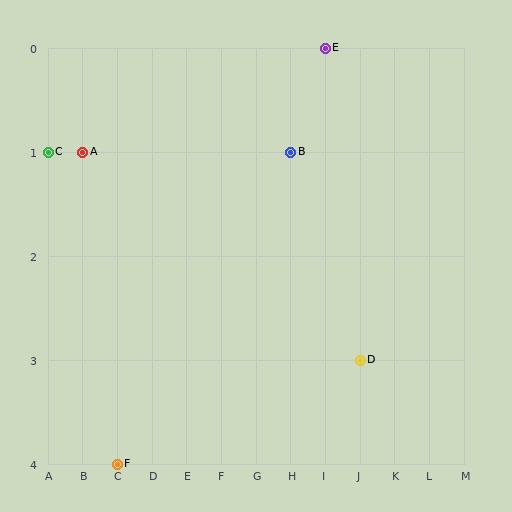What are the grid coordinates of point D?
Point D is at grid coordinates (J, 3).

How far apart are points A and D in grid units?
Points A and D are 8 columns and 2 rows apart (about 8.2 grid units diagonally).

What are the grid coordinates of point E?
Point E is at grid coordinates (I, 0).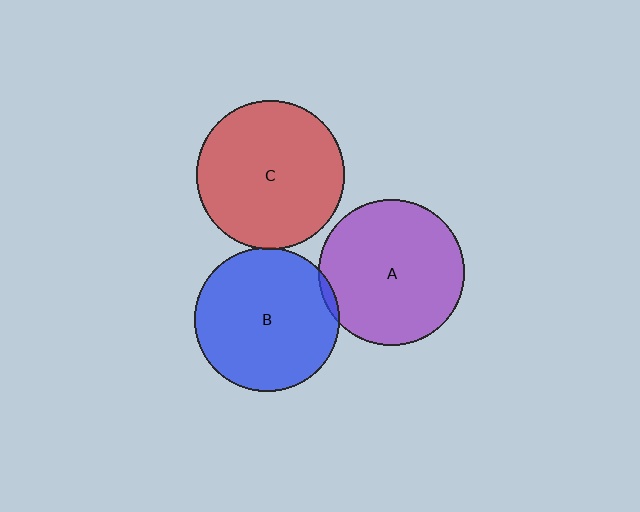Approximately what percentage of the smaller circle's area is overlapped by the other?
Approximately 5%.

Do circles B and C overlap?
Yes.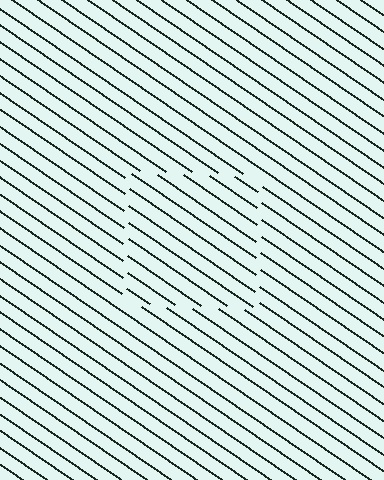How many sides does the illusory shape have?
4 sides — the line-ends trace a square.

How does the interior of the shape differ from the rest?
The interior of the shape contains the same grating, shifted by half a period — the contour is defined by the phase discontinuity where line-ends from the inner and outer gratings abut.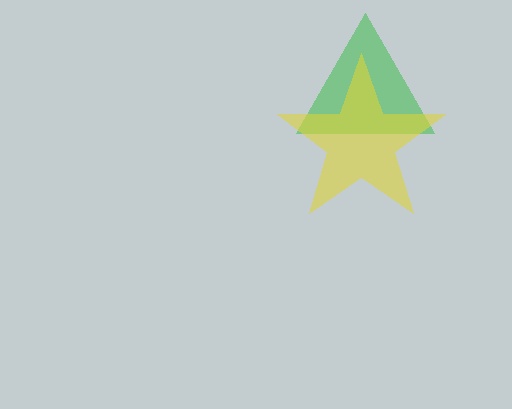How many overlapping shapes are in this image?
There are 2 overlapping shapes in the image.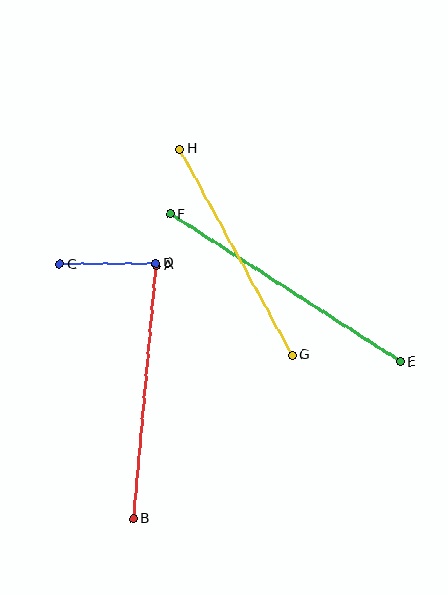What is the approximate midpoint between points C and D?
The midpoint is at approximately (108, 264) pixels.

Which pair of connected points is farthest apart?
Points E and F are farthest apart.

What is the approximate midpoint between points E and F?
The midpoint is at approximately (285, 288) pixels.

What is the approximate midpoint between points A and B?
The midpoint is at approximately (145, 392) pixels.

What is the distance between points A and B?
The distance is approximately 254 pixels.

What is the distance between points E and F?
The distance is approximately 273 pixels.